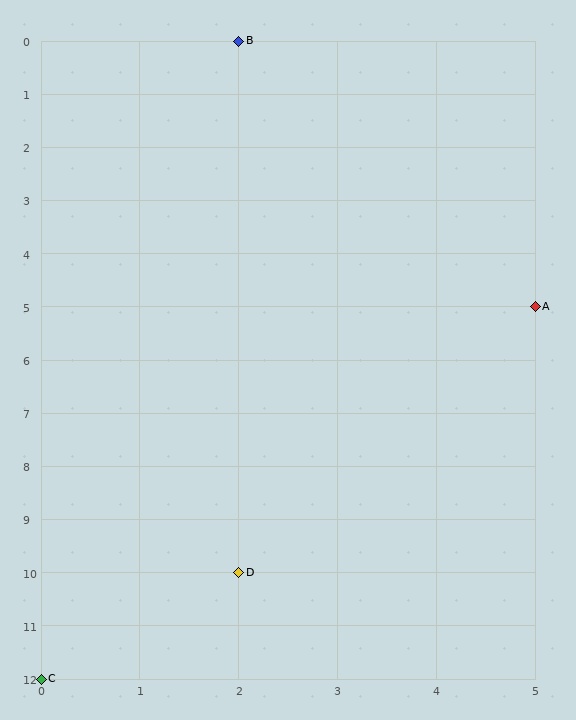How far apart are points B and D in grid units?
Points B and D are 10 rows apart.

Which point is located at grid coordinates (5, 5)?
Point A is at (5, 5).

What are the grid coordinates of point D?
Point D is at grid coordinates (2, 10).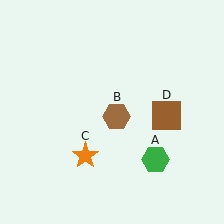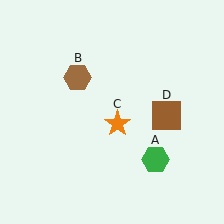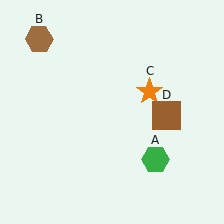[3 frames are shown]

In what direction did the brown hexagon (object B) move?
The brown hexagon (object B) moved up and to the left.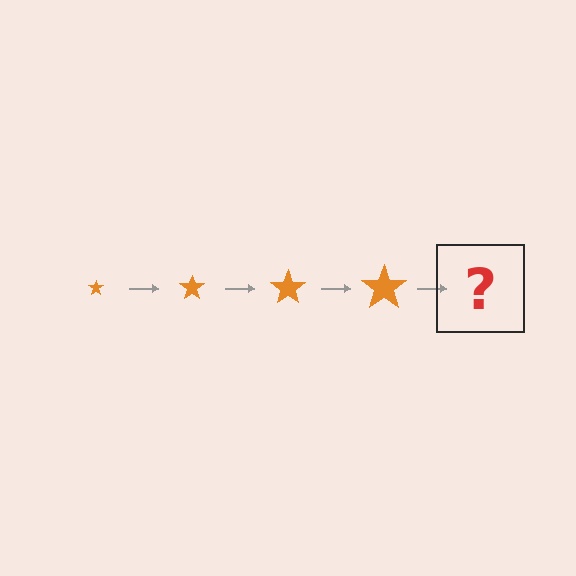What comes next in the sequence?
The next element should be an orange star, larger than the previous one.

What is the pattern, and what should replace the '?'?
The pattern is that the star gets progressively larger each step. The '?' should be an orange star, larger than the previous one.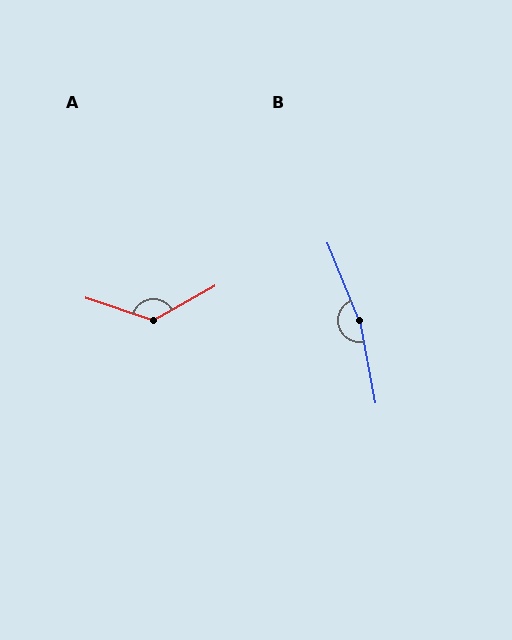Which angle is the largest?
B, at approximately 168 degrees.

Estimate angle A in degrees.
Approximately 132 degrees.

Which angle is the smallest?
A, at approximately 132 degrees.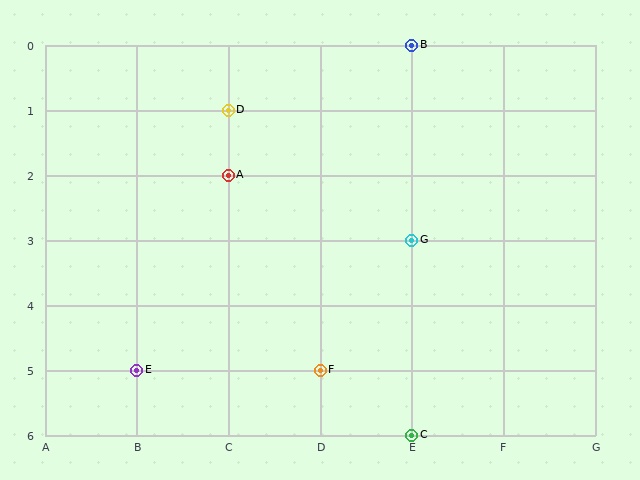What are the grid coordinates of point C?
Point C is at grid coordinates (E, 6).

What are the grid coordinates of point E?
Point E is at grid coordinates (B, 5).